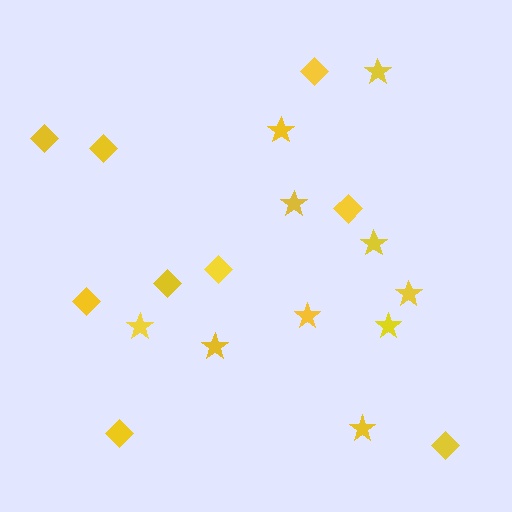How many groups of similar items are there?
There are 2 groups: one group of diamonds (9) and one group of stars (10).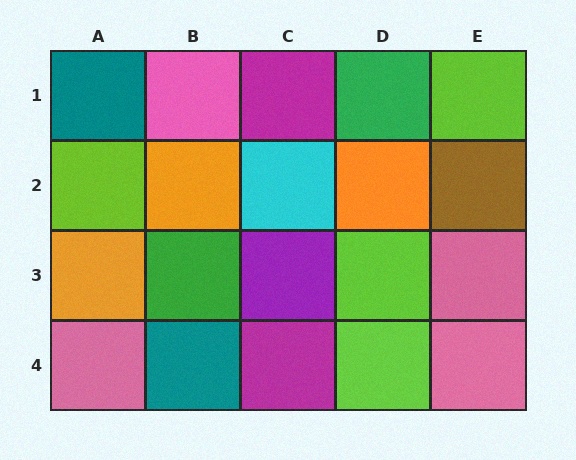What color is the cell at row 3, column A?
Orange.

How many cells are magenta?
2 cells are magenta.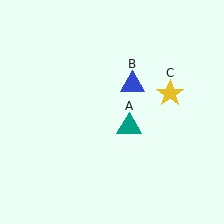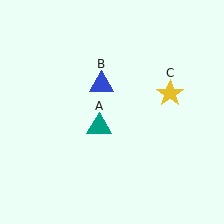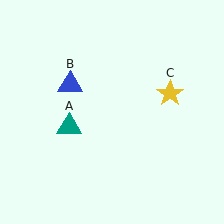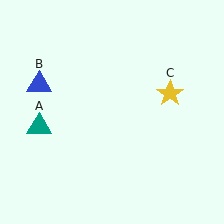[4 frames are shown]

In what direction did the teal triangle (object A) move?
The teal triangle (object A) moved left.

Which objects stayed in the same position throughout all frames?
Yellow star (object C) remained stationary.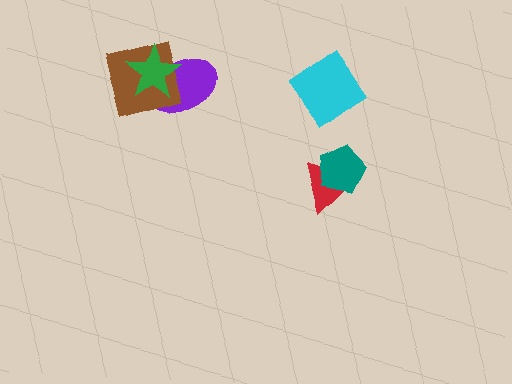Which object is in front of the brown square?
The green star is in front of the brown square.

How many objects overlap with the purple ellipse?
2 objects overlap with the purple ellipse.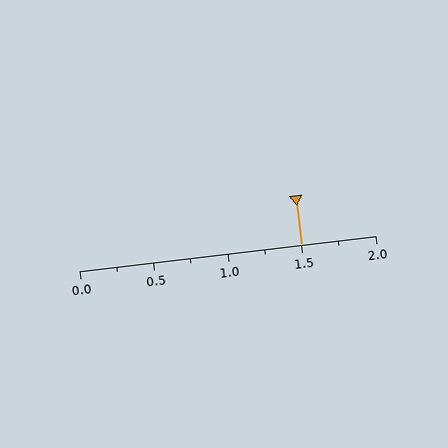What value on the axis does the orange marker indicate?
The marker indicates approximately 1.5.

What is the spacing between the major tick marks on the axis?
The major ticks are spaced 0.5 apart.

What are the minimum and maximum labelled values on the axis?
The axis runs from 0.0 to 2.0.